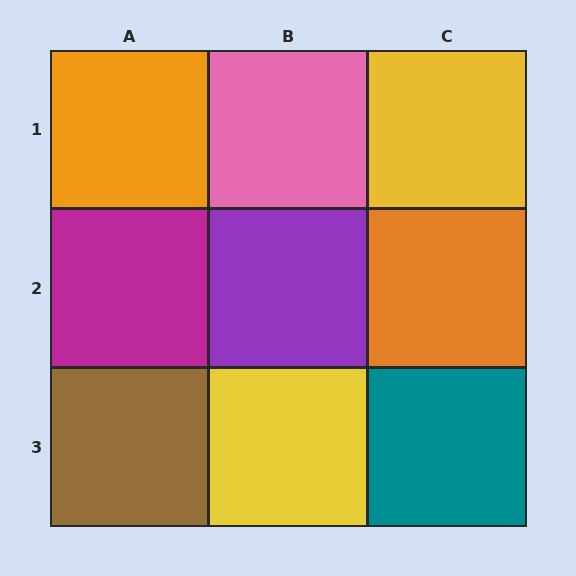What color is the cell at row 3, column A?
Brown.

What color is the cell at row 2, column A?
Magenta.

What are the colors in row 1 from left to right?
Orange, pink, yellow.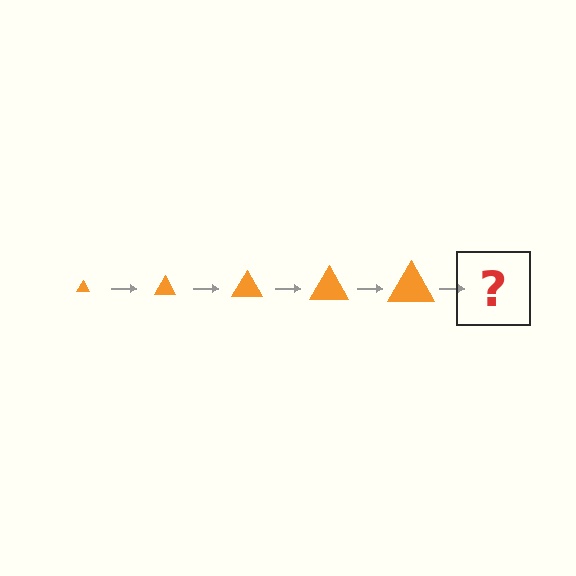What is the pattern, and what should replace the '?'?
The pattern is that the triangle gets progressively larger each step. The '?' should be an orange triangle, larger than the previous one.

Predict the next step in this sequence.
The next step is an orange triangle, larger than the previous one.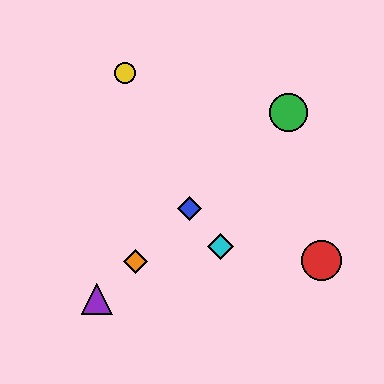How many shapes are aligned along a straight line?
4 shapes (the blue diamond, the green circle, the purple triangle, the orange diamond) are aligned along a straight line.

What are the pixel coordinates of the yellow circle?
The yellow circle is at (125, 73).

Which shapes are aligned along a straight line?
The blue diamond, the green circle, the purple triangle, the orange diamond are aligned along a straight line.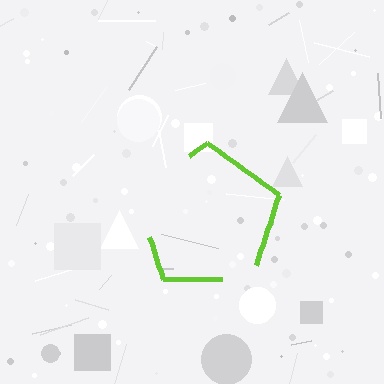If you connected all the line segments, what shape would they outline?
They would outline a pentagon.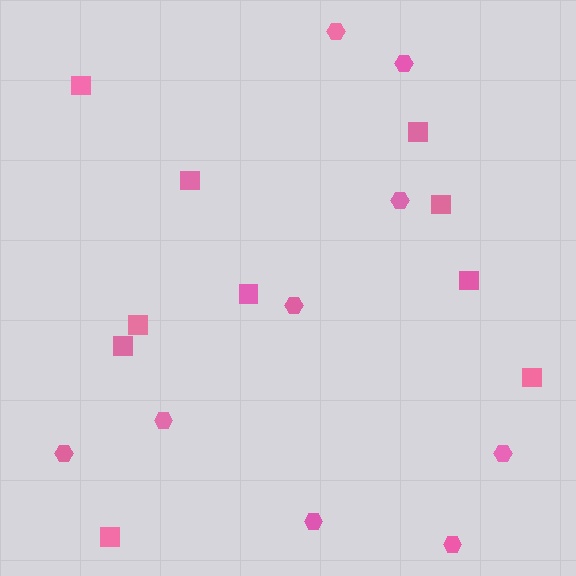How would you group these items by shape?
There are 2 groups: one group of squares (10) and one group of hexagons (9).